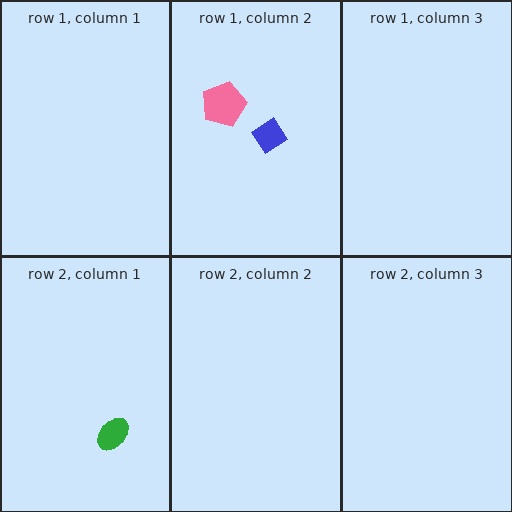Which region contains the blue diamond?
The row 1, column 2 region.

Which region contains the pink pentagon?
The row 1, column 2 region.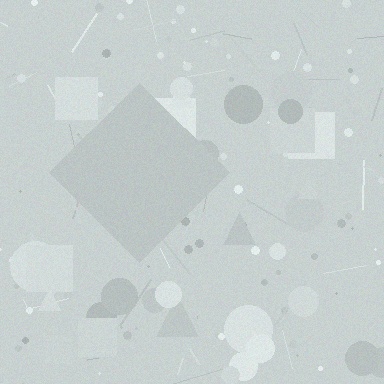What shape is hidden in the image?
A diamond is hidden in the image.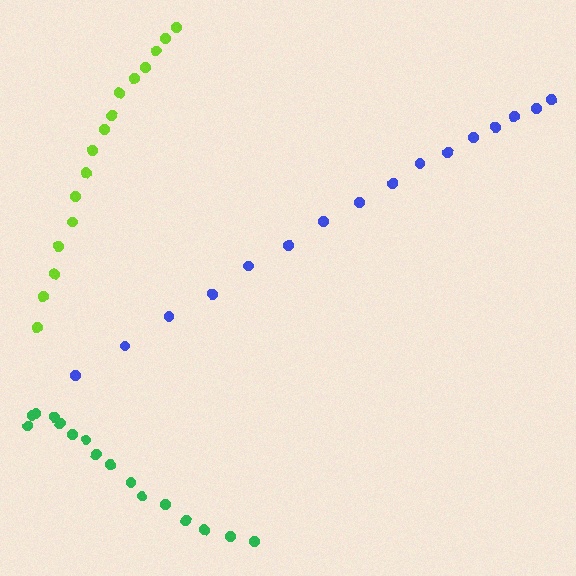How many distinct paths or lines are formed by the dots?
There are 3 distinct paths.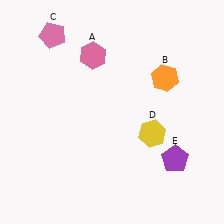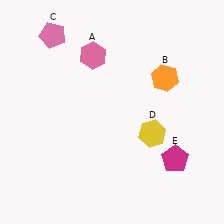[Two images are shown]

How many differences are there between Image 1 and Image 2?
There is 1 difference between the two images.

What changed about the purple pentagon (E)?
In Image 1, E is purple. In Image 2, it changed to magenta.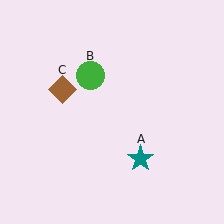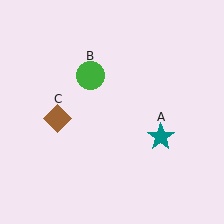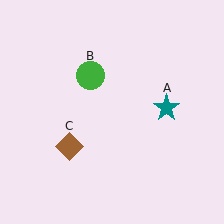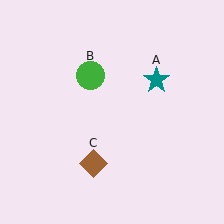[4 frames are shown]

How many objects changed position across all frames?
2 objects changed position: teal star (object A), brown diamond (object C).